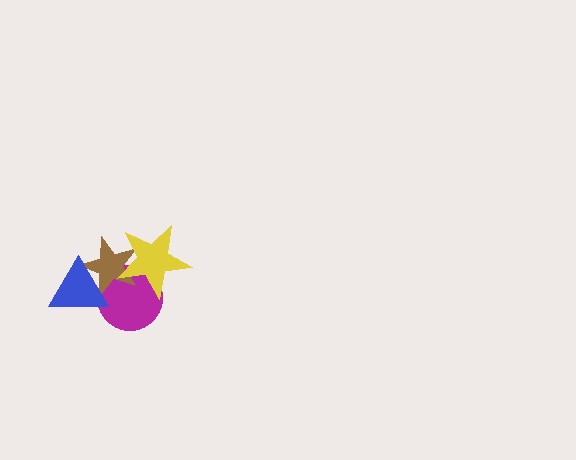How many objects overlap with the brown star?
3 objects overlap with the brown star.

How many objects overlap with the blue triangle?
2 objects overlap with the blue triangle.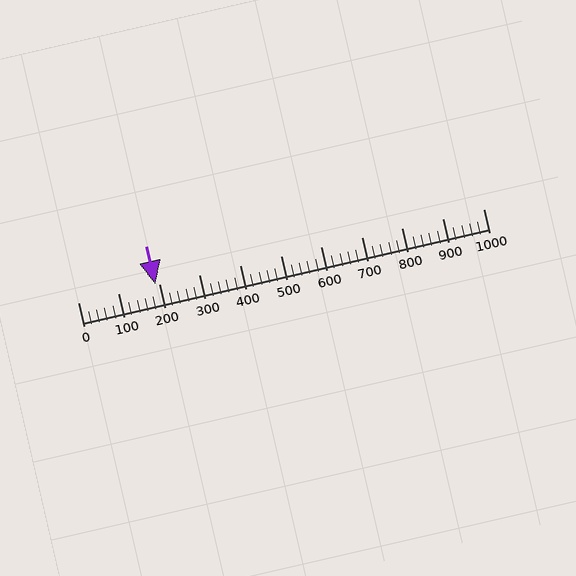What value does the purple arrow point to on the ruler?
The purple arrow points to approximately 191.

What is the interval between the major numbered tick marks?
The major tick marks are spaced 100 units apart.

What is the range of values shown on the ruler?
The ruler shows values from 0 to 1000.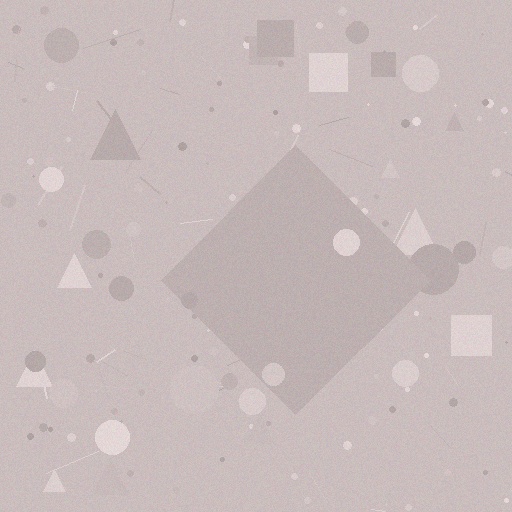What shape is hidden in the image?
A diamond is hidden in the image.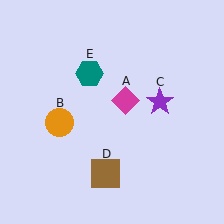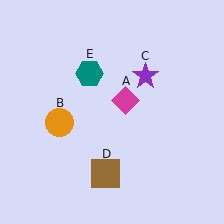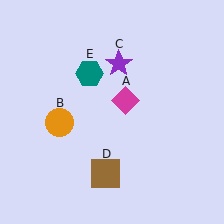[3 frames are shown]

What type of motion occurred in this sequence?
The purple star (object C) rotated counterclockwise around the center of the scene.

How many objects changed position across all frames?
1 object changed position: purple star (object C).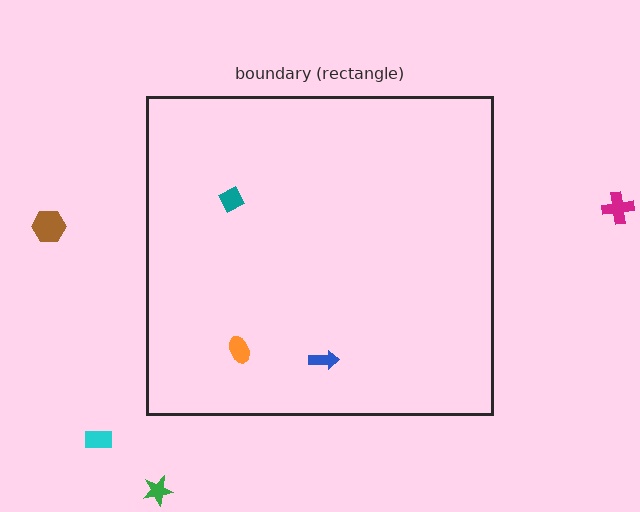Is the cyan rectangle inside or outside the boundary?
Outside.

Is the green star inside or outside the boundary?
Outside.